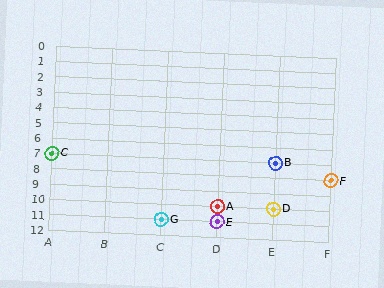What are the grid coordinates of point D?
Point D is at grid coordinates (E, 10).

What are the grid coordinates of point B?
Point B is at grid coordinates (E, 7).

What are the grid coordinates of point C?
Point C is at grid coordinates (A, 7).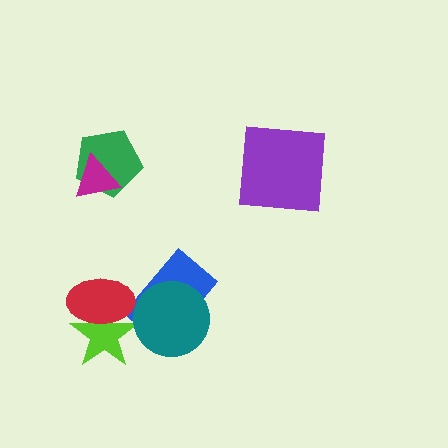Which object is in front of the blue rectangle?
The teal circle is in front of the blue rectangle.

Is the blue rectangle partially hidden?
Yes, it is partially covered by another shape.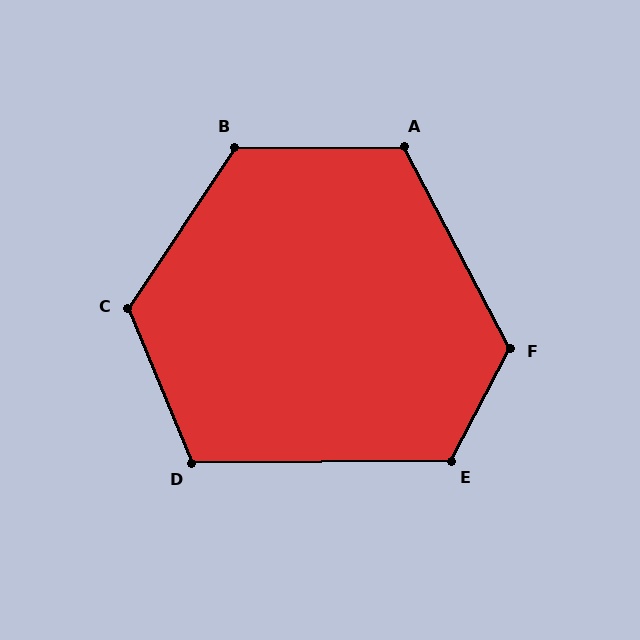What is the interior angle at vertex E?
Approximately 118 degrees (obtuse).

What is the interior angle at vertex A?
Approximately 118 degrees (obtuse).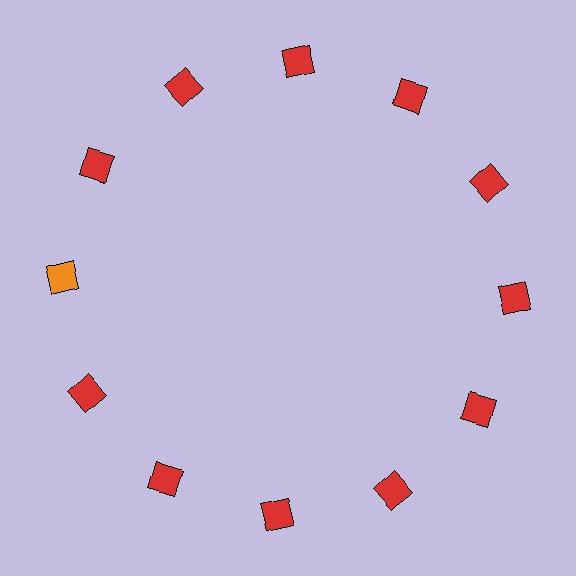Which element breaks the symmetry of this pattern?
The orange square at roughly the 9 o'clock position breaks the symmetry. All other shapes are red squares.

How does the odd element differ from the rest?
It has a different color: orange instead of red.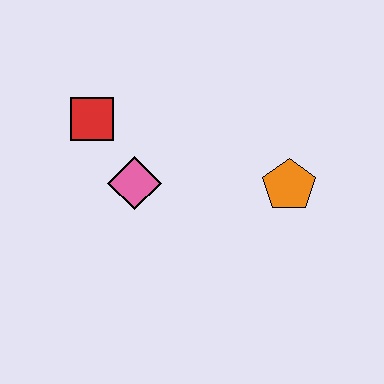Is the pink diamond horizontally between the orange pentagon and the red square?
Yes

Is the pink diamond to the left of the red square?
No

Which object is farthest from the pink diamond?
The orange pentagon is farthest from the pink diamond.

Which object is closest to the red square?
The pink diamond is closest to the red square.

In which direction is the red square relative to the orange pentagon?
The red square is to the left of the orange pentagon.